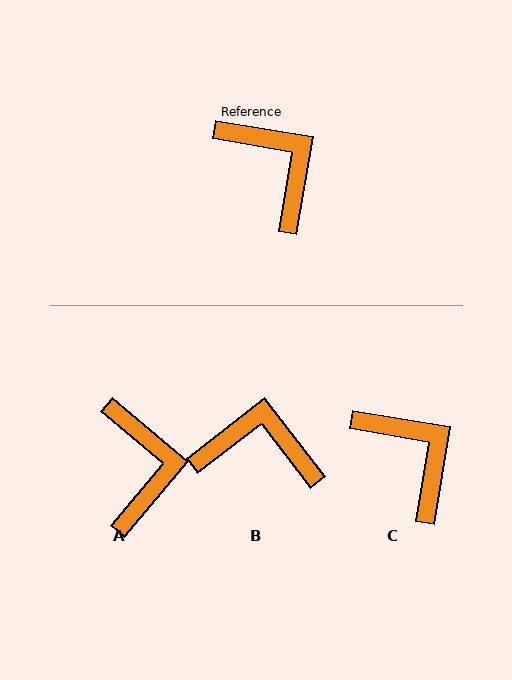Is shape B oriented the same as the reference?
No, it is off by about 47 degrees.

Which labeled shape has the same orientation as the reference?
C.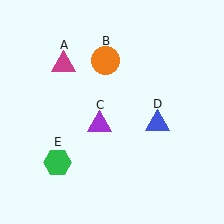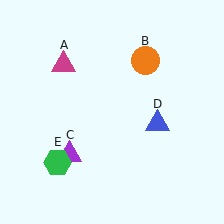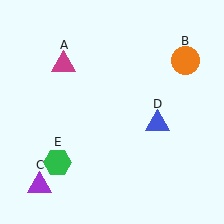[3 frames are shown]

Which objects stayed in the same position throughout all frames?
Magenta triangle (object A) and blue triangle (object D) and green hexagon (object E) remained stationary.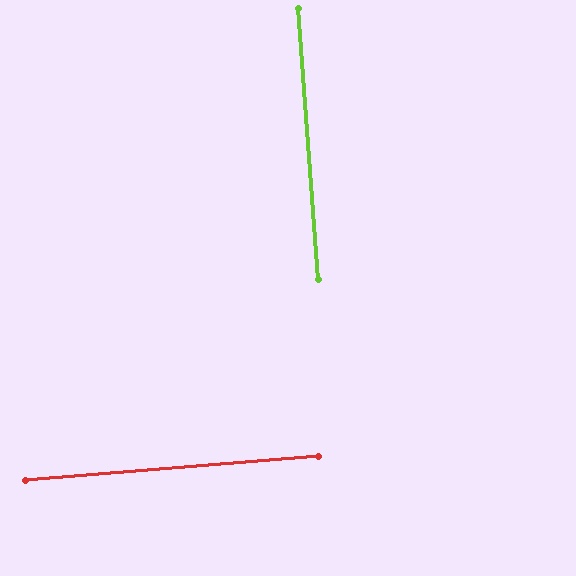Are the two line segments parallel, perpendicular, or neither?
Perpendicular — they meet at approximately 90°.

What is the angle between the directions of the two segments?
Approximately 90 degrees.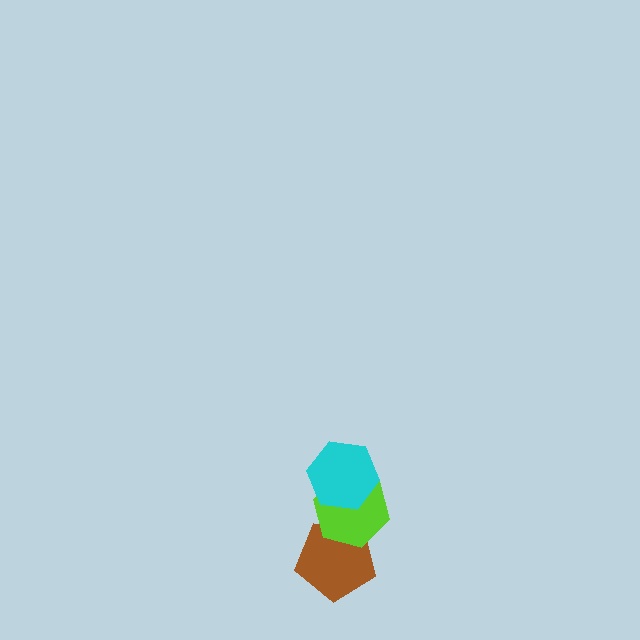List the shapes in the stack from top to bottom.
From top to bottom: the cyan hexagon, the lime hexagon, the brown pentagon.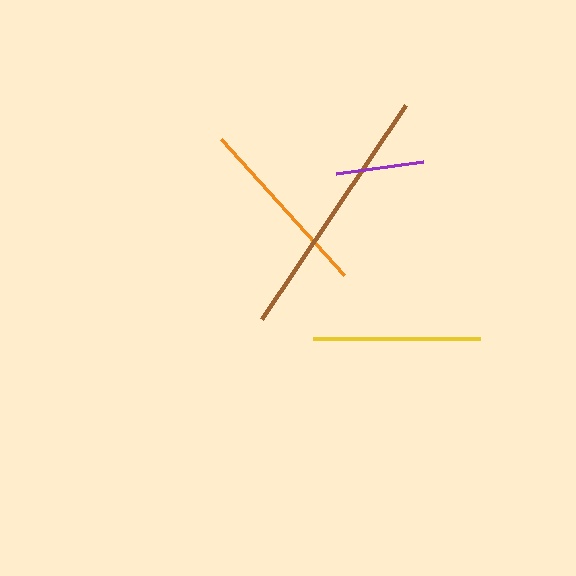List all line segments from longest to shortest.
From longest to shortest: brown, orange, yellow, purple.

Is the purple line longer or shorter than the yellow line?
The yellow line is longer than the purple line.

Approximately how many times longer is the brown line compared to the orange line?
The brown line is approximately 1.4 times the length of the orange line.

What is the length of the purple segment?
The purple segment is approximately 88 pixels long.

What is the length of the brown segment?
The brown segment is approximately 258 pixels long.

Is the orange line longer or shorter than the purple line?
The orange line is longer than the purple line.